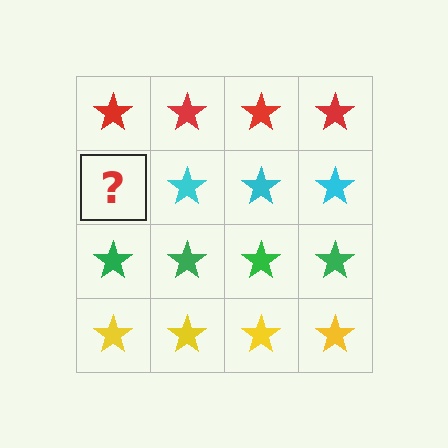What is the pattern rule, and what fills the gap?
The rule is that each row has a consistent color. The gap should be filled with a cyan star.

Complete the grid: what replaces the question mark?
The question mark should be replaced with a cyan star.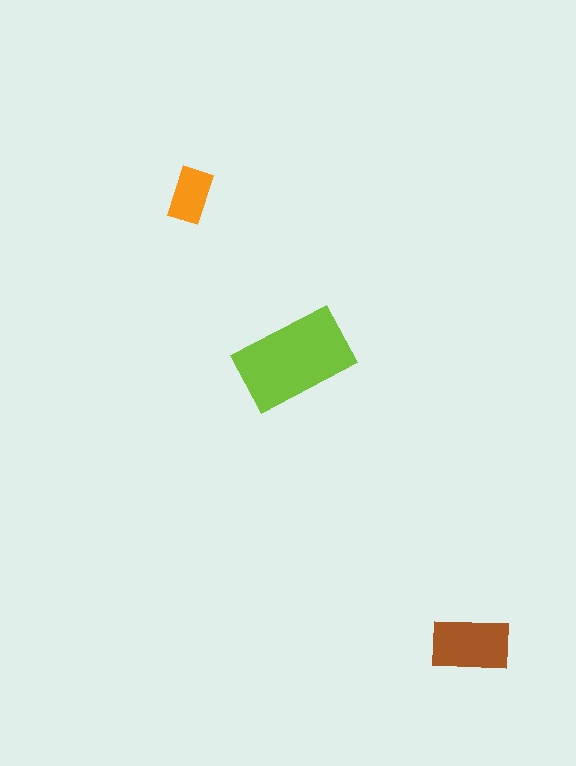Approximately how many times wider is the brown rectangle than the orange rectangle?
About 1.5 times wider.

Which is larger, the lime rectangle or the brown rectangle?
The lime one.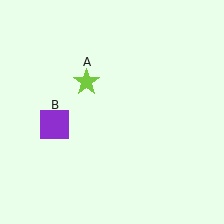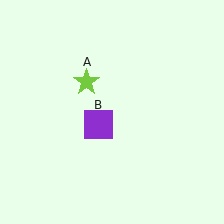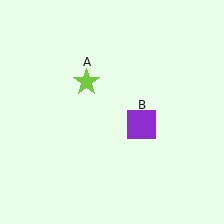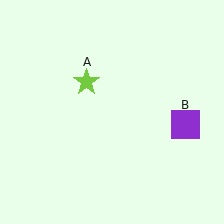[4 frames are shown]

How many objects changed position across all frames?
1 object changed position: purple square (object B).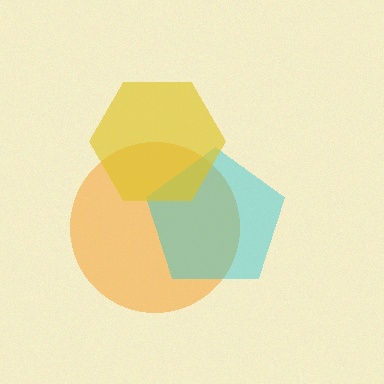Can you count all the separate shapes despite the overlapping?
Yes, there are 3 separate shapes.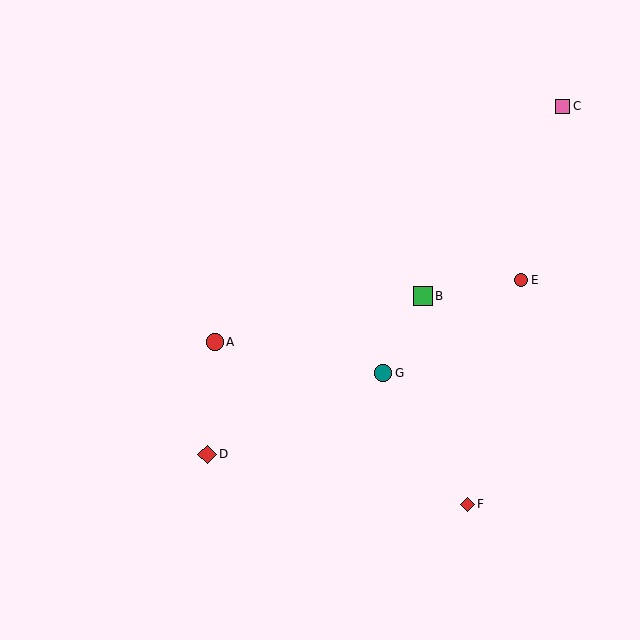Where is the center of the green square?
The center of the green square is at (423, 296).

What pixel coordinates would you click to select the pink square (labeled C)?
Click at (563, 106) to select the pink square C.